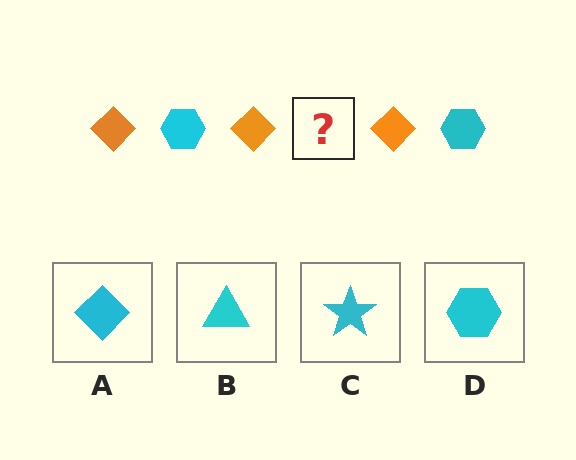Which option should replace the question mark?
Option D.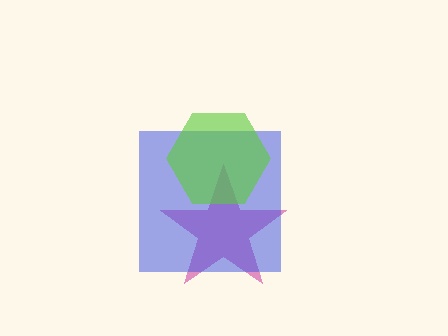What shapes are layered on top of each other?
The layered shapes are: a magenta star, a blue square, a lime hexagon.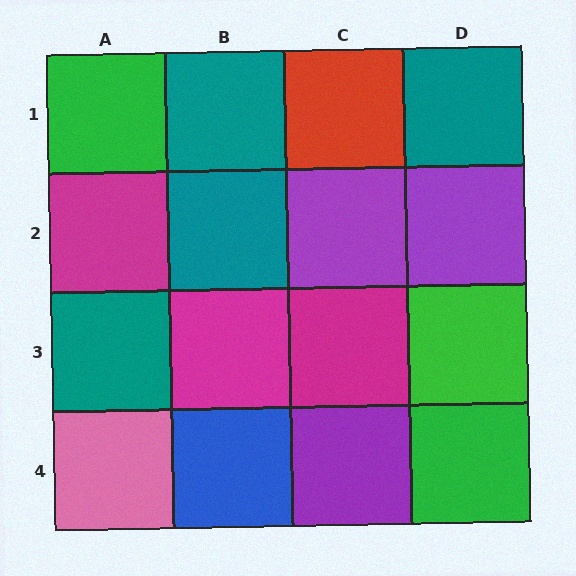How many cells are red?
1 cell is red.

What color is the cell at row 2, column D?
Purple.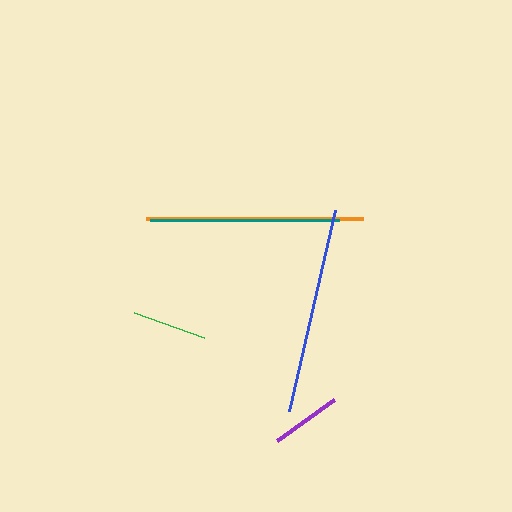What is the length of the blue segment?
The blue segment is approximately 206 pixels long.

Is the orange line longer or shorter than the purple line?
The orange line is longer than the purple line.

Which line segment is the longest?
The orange line is the longest at approximately 217 pixels.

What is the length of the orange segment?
The orange segment is approximately 217 pixels long.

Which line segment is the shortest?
The purple line is the shortest at approximately 70 pixels.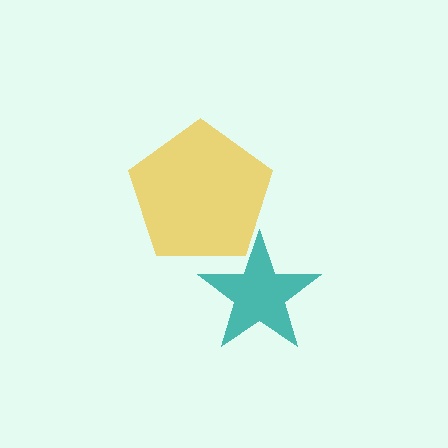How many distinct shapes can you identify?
There are 2 distinct shapes: a yellow pentagon, a teal star.